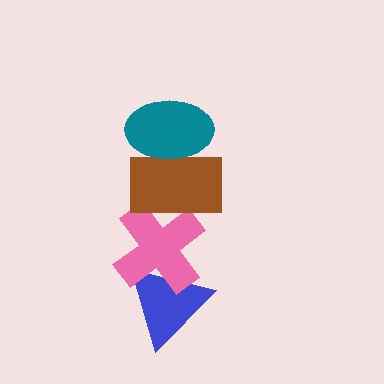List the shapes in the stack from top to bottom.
From top to bottom: the teal ellipse, the brown rectangle, the pink cross, the blue triangle.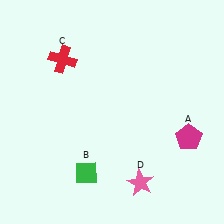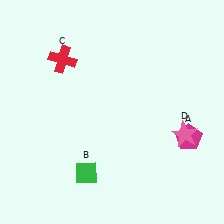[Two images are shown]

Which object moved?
The pink star (D) moved up.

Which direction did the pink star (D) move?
The pink star (D) moved up.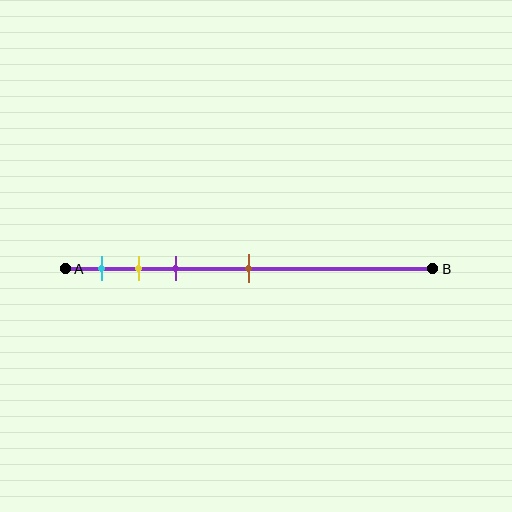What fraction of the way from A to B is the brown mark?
The brown mark is approximately 50% (0.5) of the way from A to B.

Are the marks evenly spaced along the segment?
No, the marks are not evenly spaced.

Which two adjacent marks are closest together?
The yellow and purple marks are the closest adjacent pair.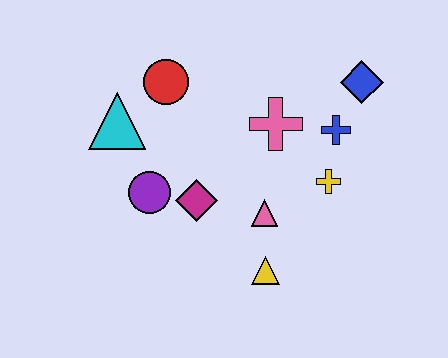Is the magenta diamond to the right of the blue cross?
No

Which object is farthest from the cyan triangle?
The blue diamond is farthest from the cyan triangle.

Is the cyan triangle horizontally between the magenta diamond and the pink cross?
No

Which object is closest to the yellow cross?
The blue cross is closest to the yellow cross.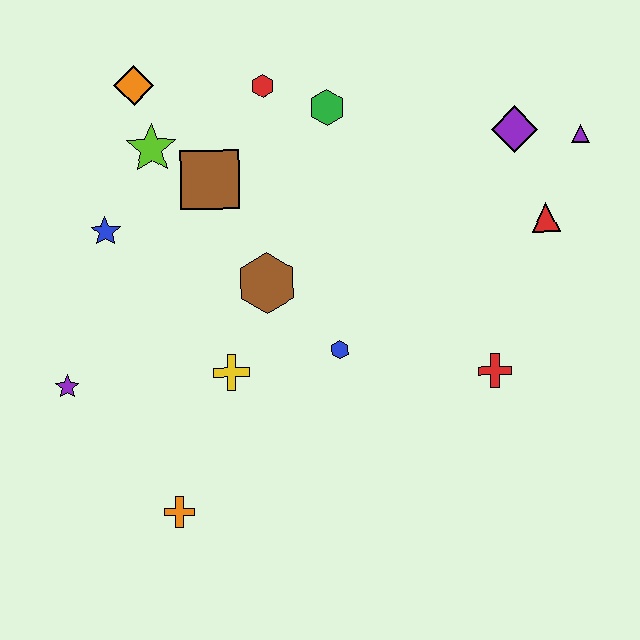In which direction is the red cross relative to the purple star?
The red cross is to the right of the purple star.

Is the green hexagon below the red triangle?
No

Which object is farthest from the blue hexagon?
The orange diamond is farthest from the blue hexagon.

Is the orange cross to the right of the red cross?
No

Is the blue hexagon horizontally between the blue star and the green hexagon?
No